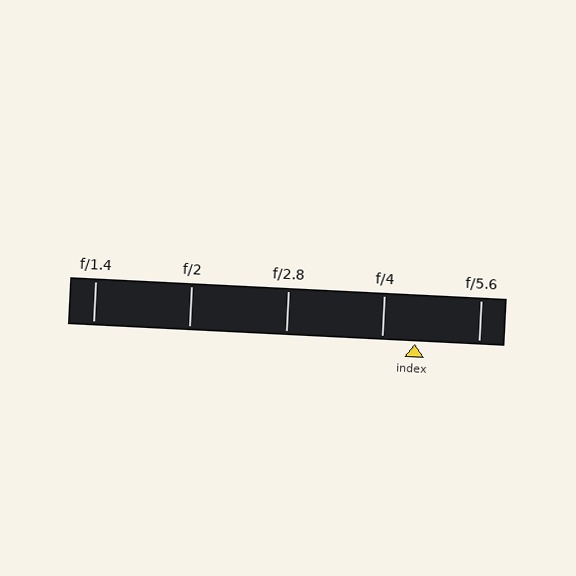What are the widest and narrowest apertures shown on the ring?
The widest aperture shown is f/1.4 and the narrowest is f/5.6.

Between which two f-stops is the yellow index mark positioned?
The index mark is between f/4 and f/5.6.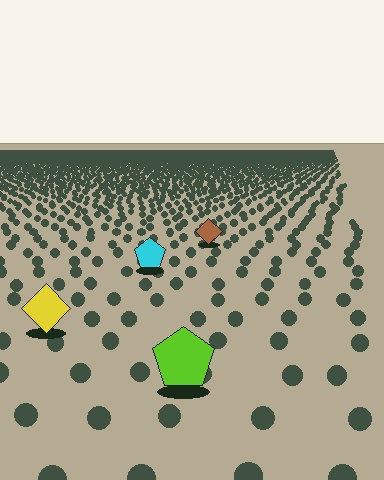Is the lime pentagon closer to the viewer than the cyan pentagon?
Yes. The lime pentagon is closer — you can tell from the texture gradient: the ground texture is coarser near it.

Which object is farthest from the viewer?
The brown diamond is farthest from the viewer. It appears smaller and the ground texture around it is denser.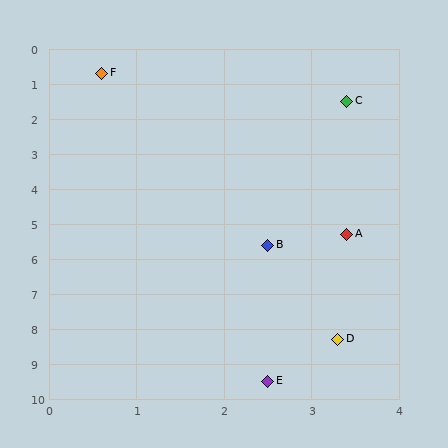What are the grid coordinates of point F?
Point F is at approximately (0.6, 0.7).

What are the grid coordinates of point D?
Point D is at approximately (3.3, 8.3).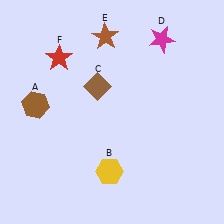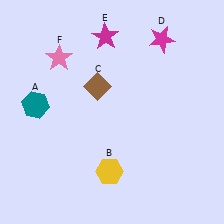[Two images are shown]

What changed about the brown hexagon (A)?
In Image 1, A is brown. In Image 2, it changed to teal.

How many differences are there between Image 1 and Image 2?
There are 3 differences between the two images.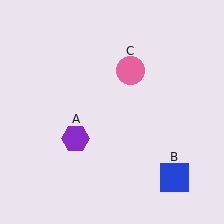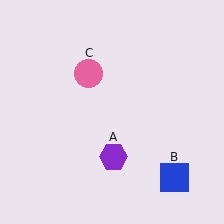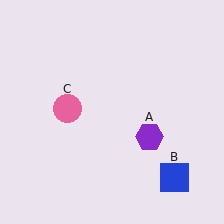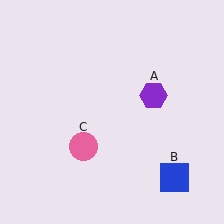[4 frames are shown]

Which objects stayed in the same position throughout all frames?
Blue square (object B) remained stationary.